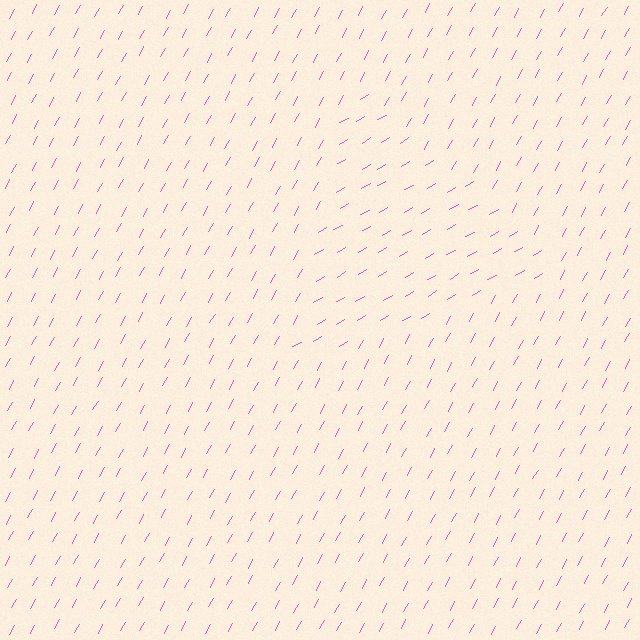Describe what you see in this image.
The image is filled with small pink line segments. A triangle region in the image has lines oriented differently from the surrounding lines, creating a visible texture boundary.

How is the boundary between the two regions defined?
The boundary is defined purely by a change in line orientation (approximately 30 degrees difference). All lines are the same color and thickness.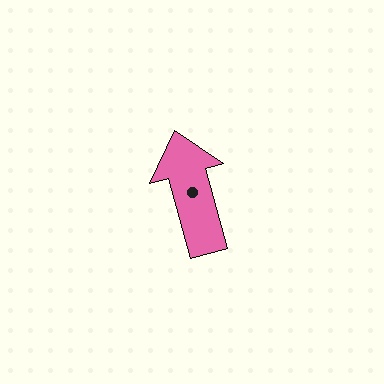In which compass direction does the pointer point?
North.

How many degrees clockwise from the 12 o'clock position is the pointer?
Approximately 345 degrees.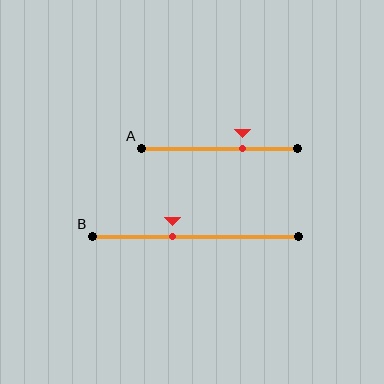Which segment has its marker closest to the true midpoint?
Segment B has its marker closest to the true midpoint.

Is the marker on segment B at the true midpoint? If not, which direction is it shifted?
No, the marker on segment B is shifted to the left by about 11% of the segment length.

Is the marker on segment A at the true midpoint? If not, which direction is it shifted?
No, the marker on segment A is shifted to the right by about 15% of the segment length.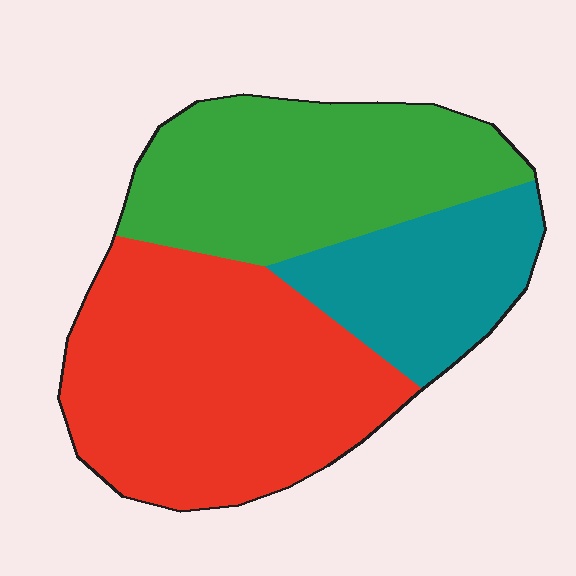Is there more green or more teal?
Green.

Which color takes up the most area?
Red, at roughly 45%.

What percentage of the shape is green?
Green takes up about one third (1/3) of the shape.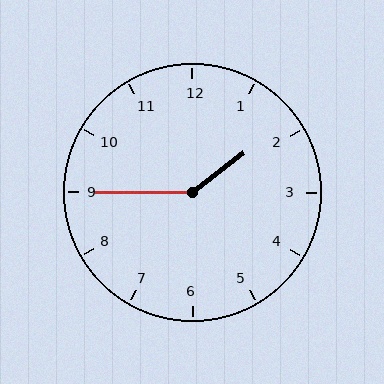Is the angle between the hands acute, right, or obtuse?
It is obtuse.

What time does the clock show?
1:45.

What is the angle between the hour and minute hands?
Approximately 142 degrees.